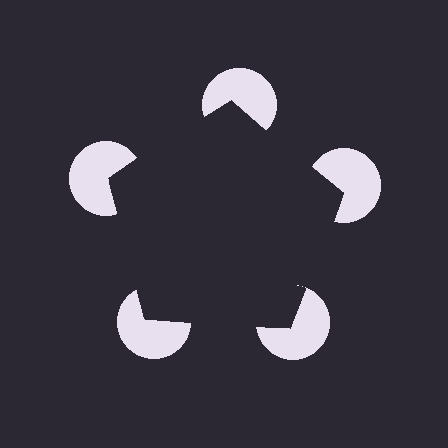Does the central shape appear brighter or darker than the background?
It typically appears slightly darker than the background, even though no actual brightness change is drawn.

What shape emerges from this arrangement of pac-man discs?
An illusory pentagon — its edges are inferred from the aligned wedge cuts in the pac-man discs, not physically drawn.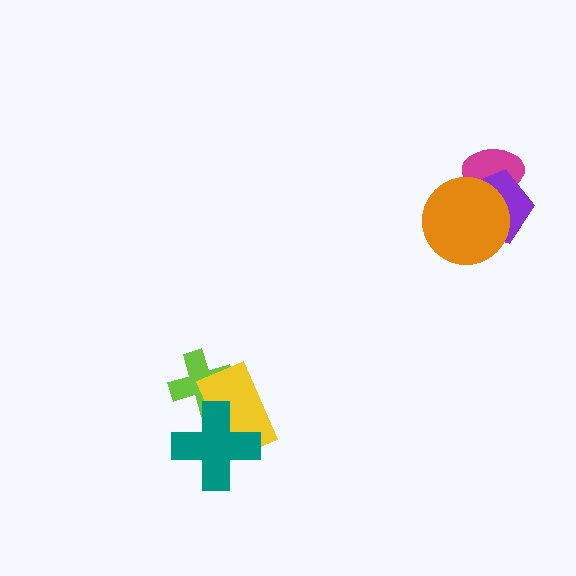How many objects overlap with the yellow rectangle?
2 objects overlap with the yellow rectangle.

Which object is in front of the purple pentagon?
The orange circle is in front of the purple pentagon.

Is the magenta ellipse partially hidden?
Yes, it is partially covered by another shape.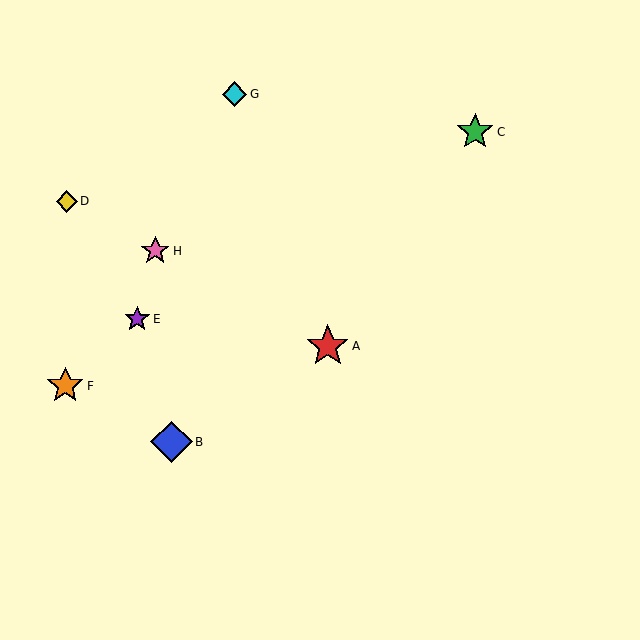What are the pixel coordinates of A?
Object A is at (328, 346).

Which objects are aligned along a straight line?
Objects A, D, H are aligned along a straight line.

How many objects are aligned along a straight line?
3 objects (A, D, H) are aligned along a straight line.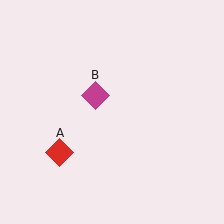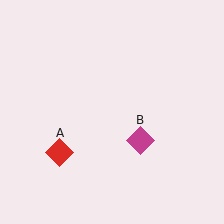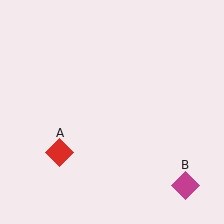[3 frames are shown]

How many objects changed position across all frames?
1 object changed position: magenta diamond (object B).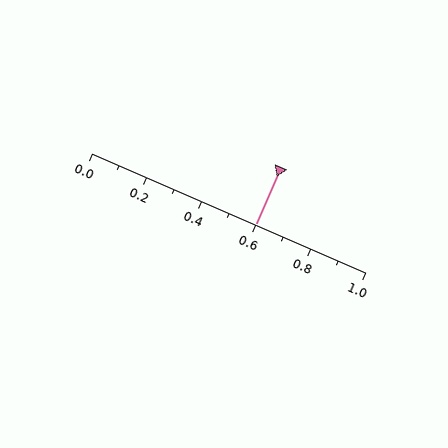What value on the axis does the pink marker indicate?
The marker indicates approximately 0.6.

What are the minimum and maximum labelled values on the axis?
The axis runs from 0.0 to 1.0.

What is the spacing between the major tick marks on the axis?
The major ticks are spaced 0.2 apart.